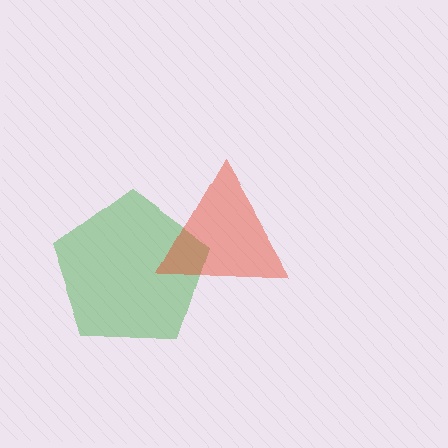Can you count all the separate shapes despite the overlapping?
Yes, there are 2 separate shapes.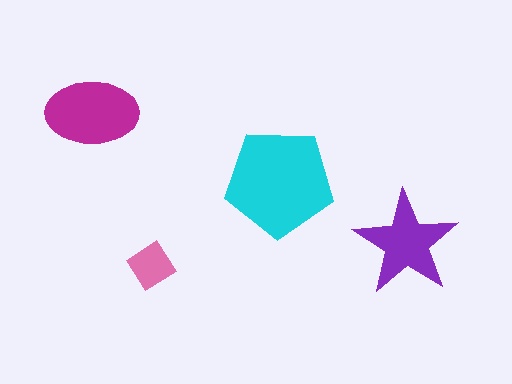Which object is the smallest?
The pink diamond.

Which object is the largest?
The cyan pentagon.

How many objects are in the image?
There are 4 objects in the image.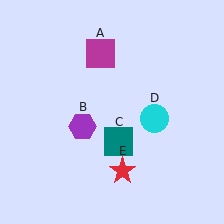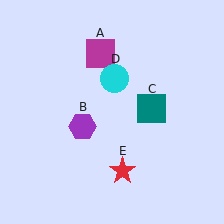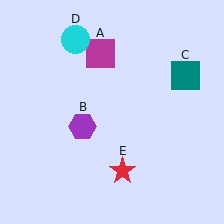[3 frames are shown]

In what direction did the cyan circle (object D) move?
The cyan circle (object D) moved up and to the left.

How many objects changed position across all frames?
2 objects changed position: teal square (object C), cyan circle (object D).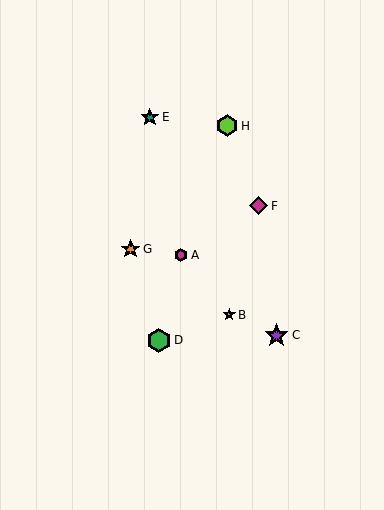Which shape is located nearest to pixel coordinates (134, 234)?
The orange star (labeled G) at (131, 249) is nearest to that location.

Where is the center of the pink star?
The center of the pink star is at (229, 315).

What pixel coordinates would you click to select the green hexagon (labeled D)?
Click at (159, 340) to select the green hexagon D.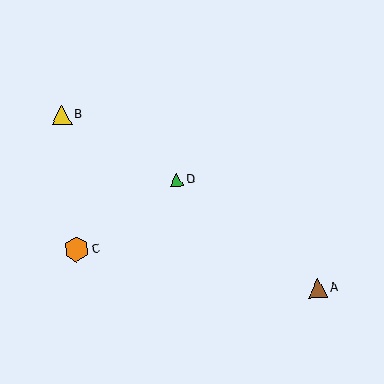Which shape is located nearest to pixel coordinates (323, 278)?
The brown triangle (labeled A) at (318, 288) is nearest to that location.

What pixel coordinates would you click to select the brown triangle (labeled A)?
Click at (318, 288) to select the brown triangle A.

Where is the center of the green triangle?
The center of the green triangle is at (177, 180).